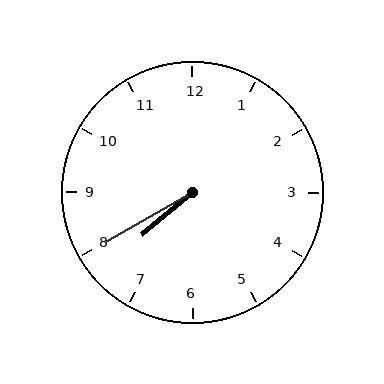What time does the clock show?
7:40.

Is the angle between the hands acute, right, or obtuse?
It is acute.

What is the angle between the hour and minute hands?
Approximately 10 degrees.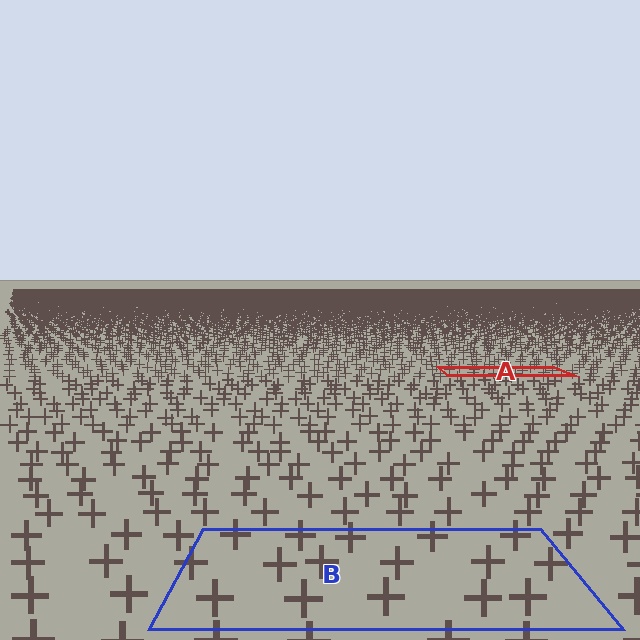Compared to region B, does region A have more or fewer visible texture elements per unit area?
Region A has more texture elements per unit area — they are packed more densely because it is farther away.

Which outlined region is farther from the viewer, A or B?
Region A is farther from the viewer — the texture elements inside it appear smaller and more densely packed.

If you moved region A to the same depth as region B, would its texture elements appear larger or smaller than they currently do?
They would appear larger. At a closer depth, the same texture elements are projected at a bigger on-screen size.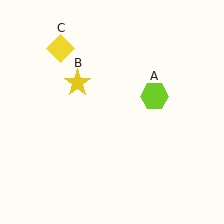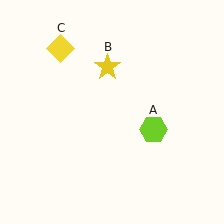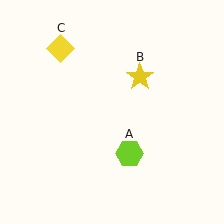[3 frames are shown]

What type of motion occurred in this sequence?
The lime hexagon (object A), yellow star (object B) rotated clockwise around the center of the scene.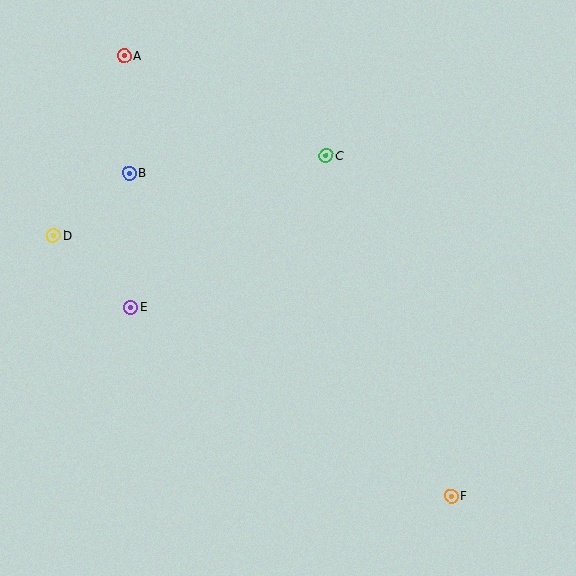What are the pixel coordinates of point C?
Point C is at (326, 156).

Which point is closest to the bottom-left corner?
Point E is closest to the bottom-left corner.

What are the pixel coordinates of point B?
Point B is at (129, 173).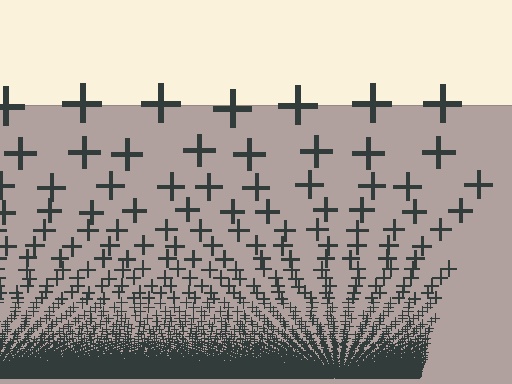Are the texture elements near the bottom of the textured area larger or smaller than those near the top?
Smaller. The gradient is inverted — elements near the bottom are smaller and denser.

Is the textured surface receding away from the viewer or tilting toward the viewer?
The surface appears to tilt toward the viewer. Texture elements get larger and sparser toward the top.